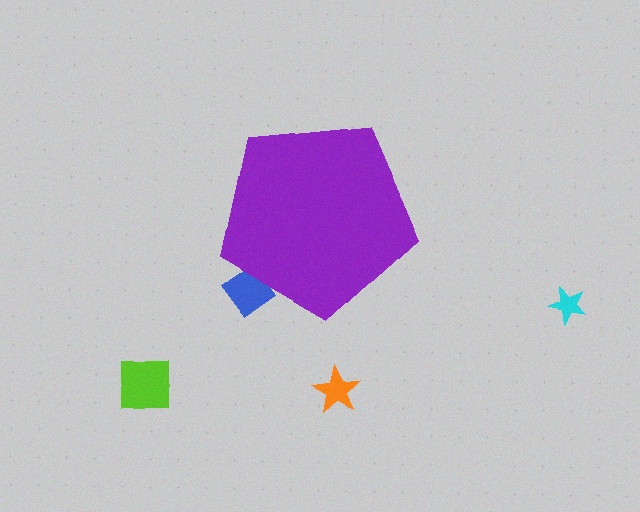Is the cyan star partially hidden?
No, the cyan star is fully visible.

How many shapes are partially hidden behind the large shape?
1 shape is partially hidden.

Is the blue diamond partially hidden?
Yes, the blue diamond is partially hidden behind the purple pentagon.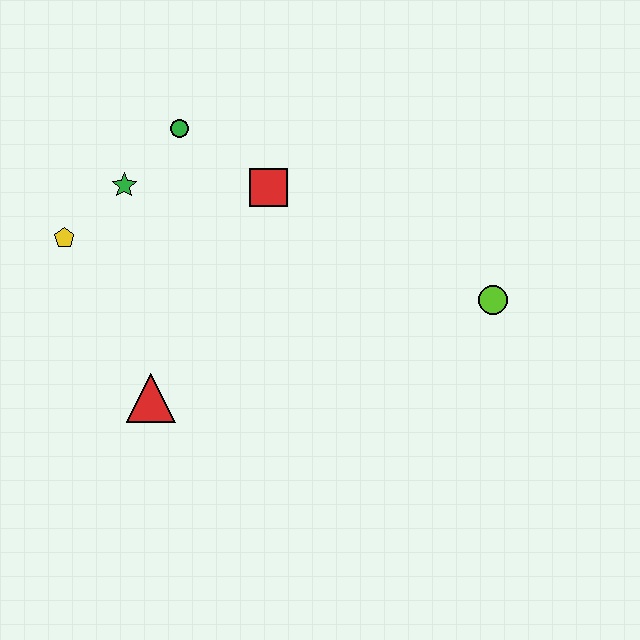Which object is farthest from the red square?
The lime circle is farthest from the red square.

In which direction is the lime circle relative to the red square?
The lime circle is to the right of the red square.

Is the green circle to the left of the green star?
No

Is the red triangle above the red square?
No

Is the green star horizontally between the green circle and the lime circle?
No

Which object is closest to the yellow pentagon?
The green star is closest to the yellow pentagon.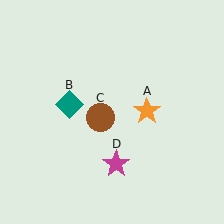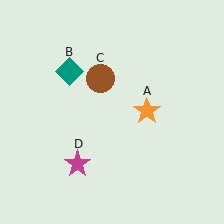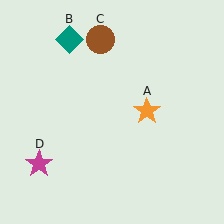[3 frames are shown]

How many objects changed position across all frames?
3 objects changed position: teal diamond (object B), brown circle (object C), magenta star (object D).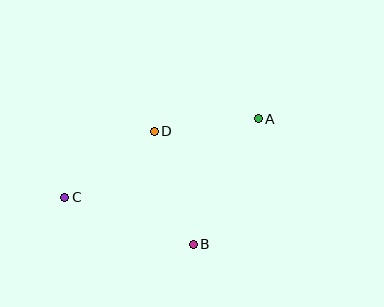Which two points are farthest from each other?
Points A and C are farthest from each other.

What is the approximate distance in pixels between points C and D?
The distance between C and D is approximately 111 pixels.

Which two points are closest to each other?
Points A and D are closest to each other.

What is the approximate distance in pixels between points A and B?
The distance between A and B is approximately 142 pixels.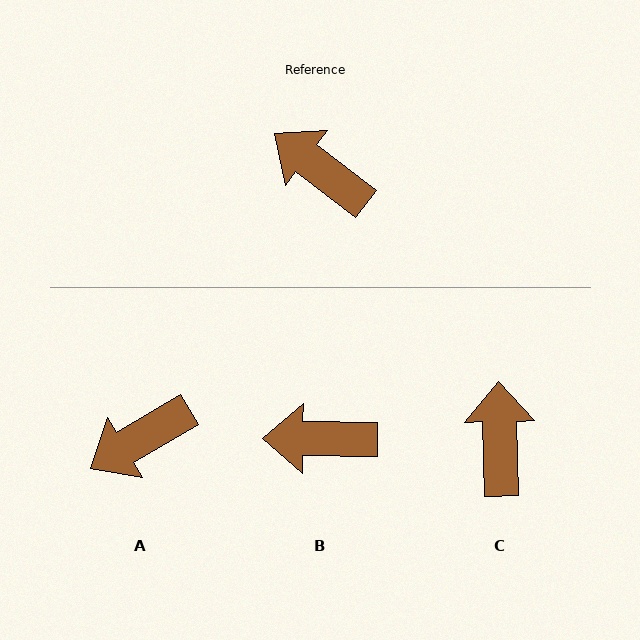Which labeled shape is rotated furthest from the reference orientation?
A, about 68 degrees away.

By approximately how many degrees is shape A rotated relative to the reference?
Approximately 68 degrees counter-clockwise.